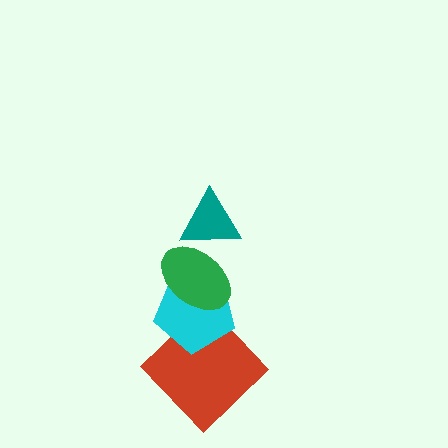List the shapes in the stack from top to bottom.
From top to bottom: the teal triangle, the green ellipse, the cyan pentagon, the red diamond.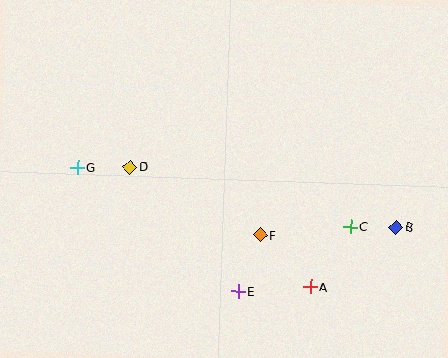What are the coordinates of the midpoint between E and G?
The midpoint between E and G is at (158, 229).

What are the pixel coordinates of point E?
Point E is at (238, 291).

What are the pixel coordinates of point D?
Point D is at (130, 167).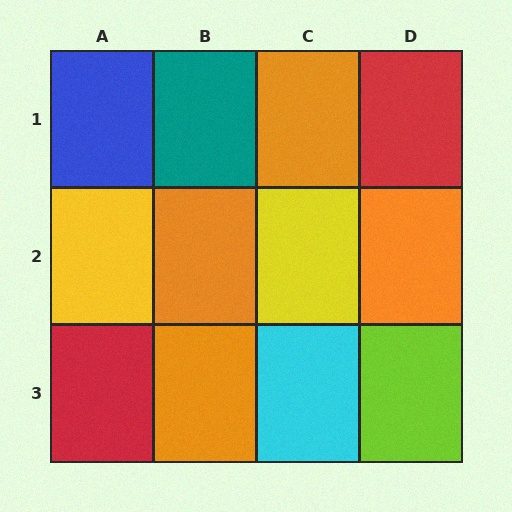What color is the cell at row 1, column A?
Blue.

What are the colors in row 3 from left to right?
Red, orange, cyan, lime.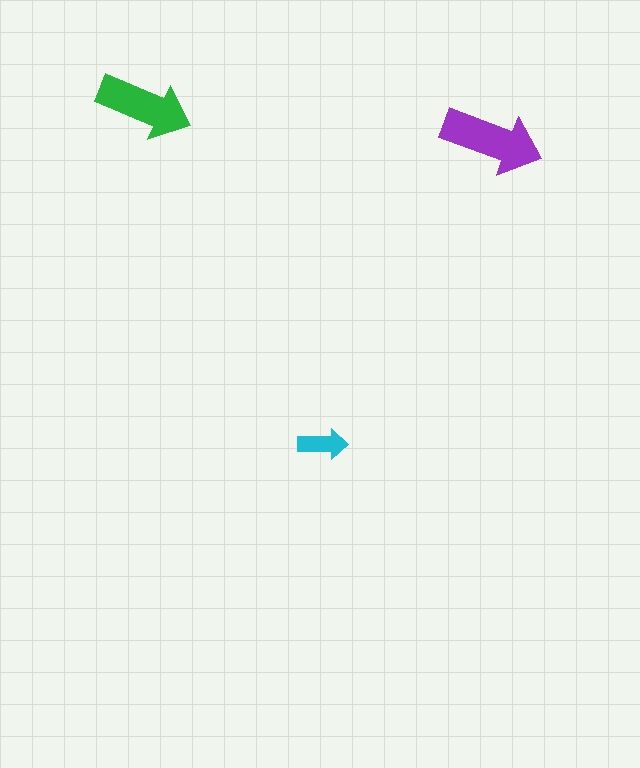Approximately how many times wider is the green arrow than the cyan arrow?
About 2 times wider.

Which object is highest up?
The green arrow is topmost.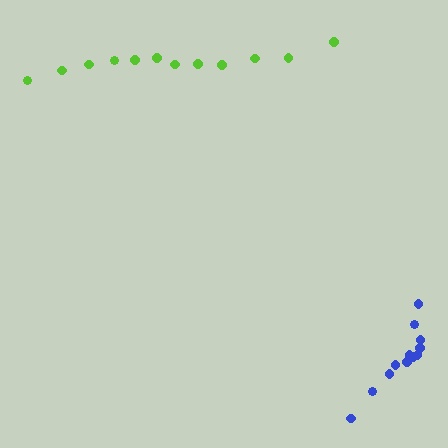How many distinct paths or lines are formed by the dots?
There are 2 distinct paths.